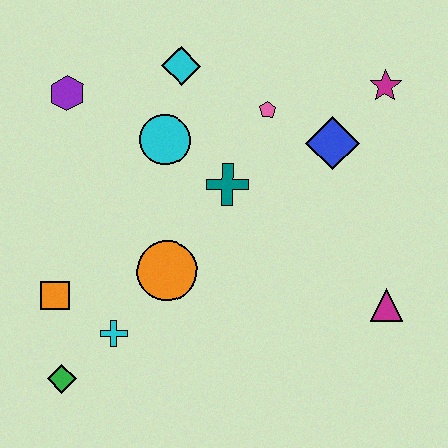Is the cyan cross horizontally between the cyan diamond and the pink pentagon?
No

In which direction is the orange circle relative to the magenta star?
The orange circle is to the left of the magenta star.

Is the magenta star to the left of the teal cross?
No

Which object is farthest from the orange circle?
The magenta star is farthest from the orange circle.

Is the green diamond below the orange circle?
Yes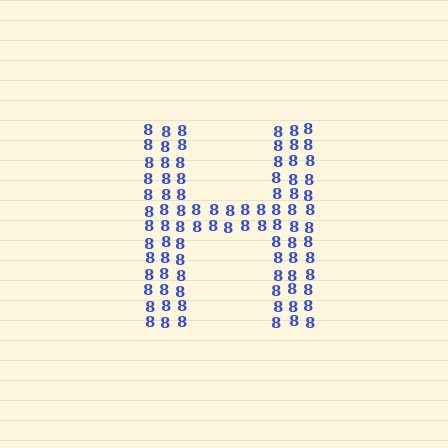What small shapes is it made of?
It is made of small digit 8's.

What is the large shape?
The large shape is the letter H.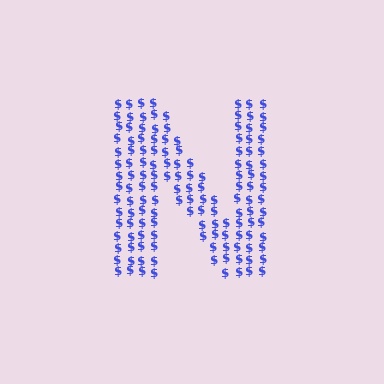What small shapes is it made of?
It is made of small dollar signs.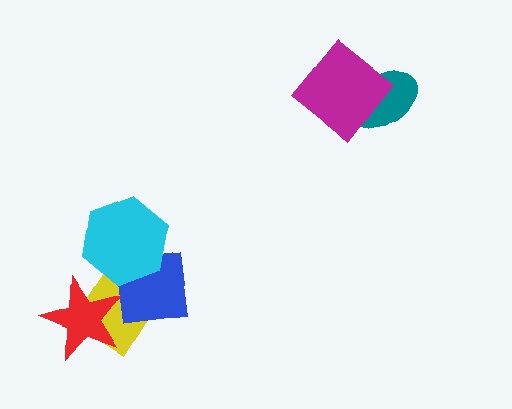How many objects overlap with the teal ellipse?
1 object overlaps with the teal ellipse.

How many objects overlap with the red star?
2 objects overlap with the red star.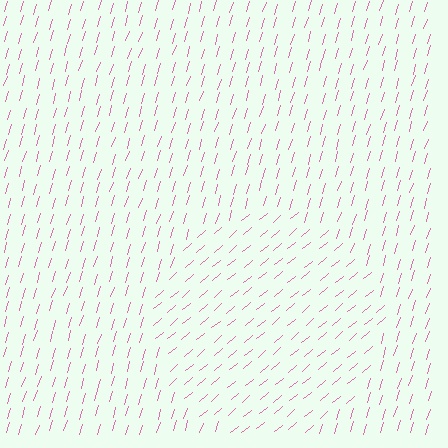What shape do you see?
I see a circle.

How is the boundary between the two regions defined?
The boundary is defined purely by a change in line orientation (approximately 33 degrees difference). All lines are the same color and thickness.